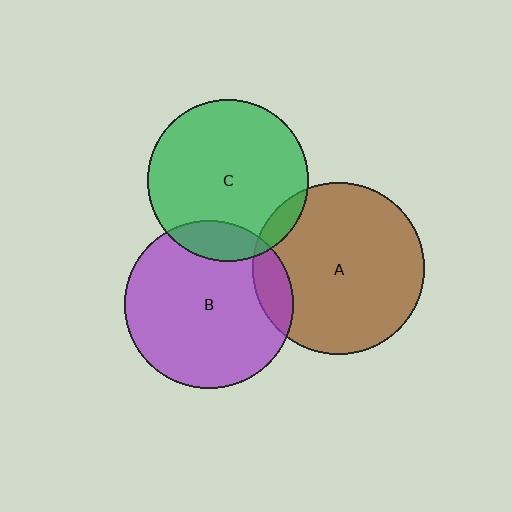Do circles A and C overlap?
Yes.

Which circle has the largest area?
Circle A (brown).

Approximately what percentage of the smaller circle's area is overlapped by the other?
Approximately 5%.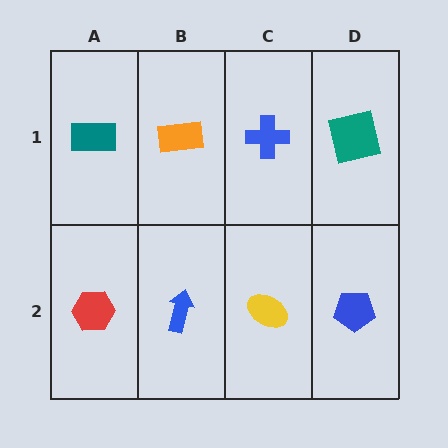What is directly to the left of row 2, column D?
A yellow ellipse.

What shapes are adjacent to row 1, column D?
A blue pentagon (row 2, column D), a blue cross (row 1, column C).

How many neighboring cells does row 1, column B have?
3.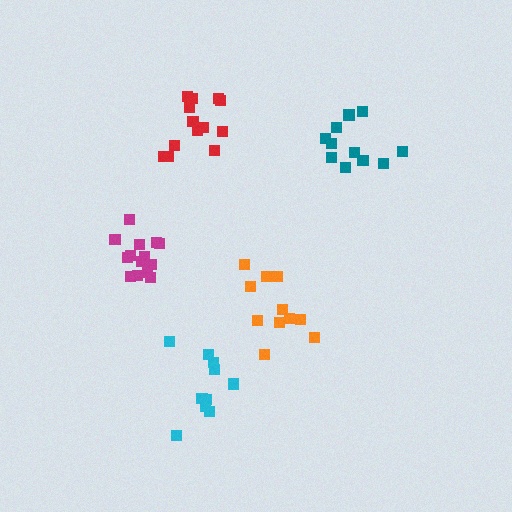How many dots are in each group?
Group 1: 11 dots, Group 2: 14 dots, Group 3: 10 dots, Group 4: 11 dots, Group 5: 14 dots (60 total).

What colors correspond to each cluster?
The clusters are colored: orange, red, cyan, teal, magenta.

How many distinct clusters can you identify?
There are 5 distinct clusters.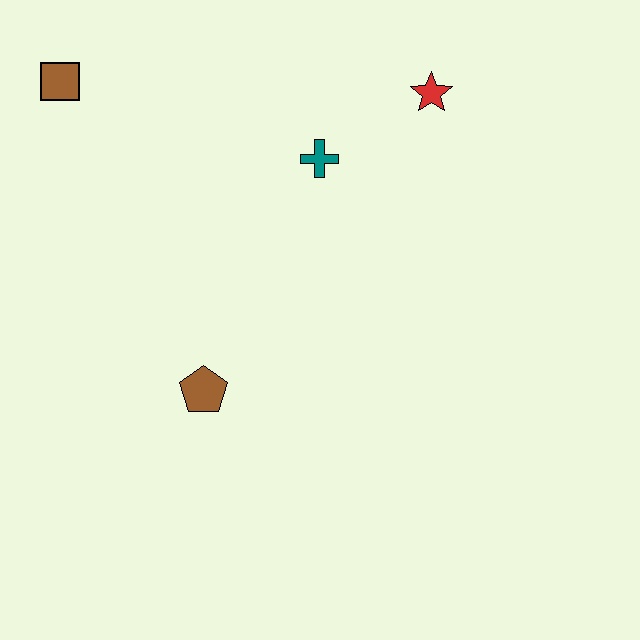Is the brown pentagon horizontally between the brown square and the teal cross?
Yes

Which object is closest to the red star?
The teal cross is closest to the red star.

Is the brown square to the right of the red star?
No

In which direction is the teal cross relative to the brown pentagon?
The teal cross is above the brown pentagon.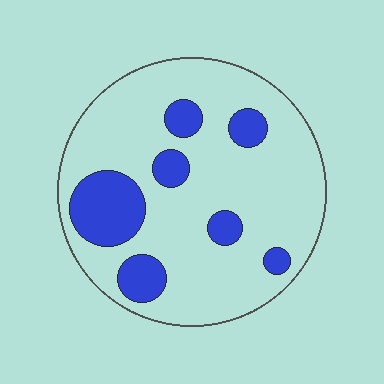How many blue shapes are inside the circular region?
7.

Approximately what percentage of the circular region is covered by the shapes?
Approximately 20%.